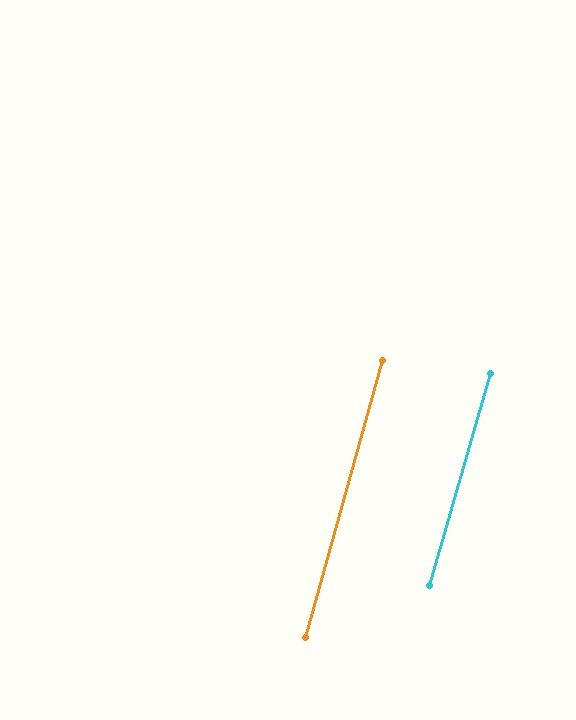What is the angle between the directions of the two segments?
Approximately 0 degrees.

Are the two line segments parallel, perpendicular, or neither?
Parallel — their directions differ by only 0.3°.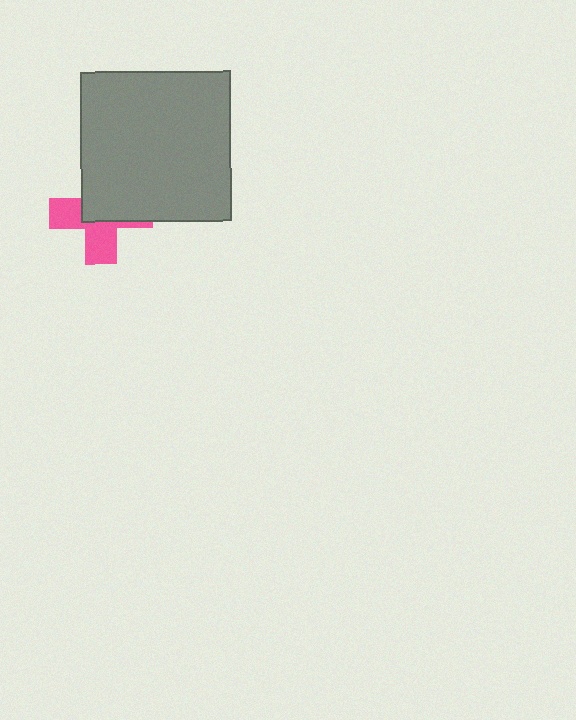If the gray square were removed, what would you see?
You would see the complete pink cross.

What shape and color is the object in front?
The object in front is a gray square.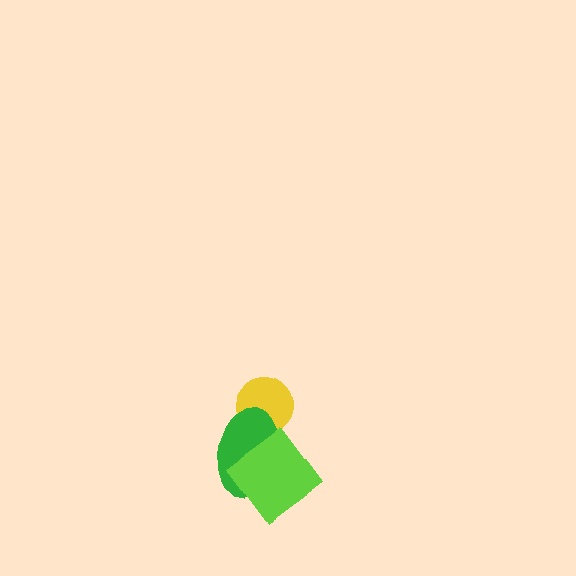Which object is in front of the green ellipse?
The lime diamond is in front of the green ellipse.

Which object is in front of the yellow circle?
The green ellipse is in front of the yellow circle.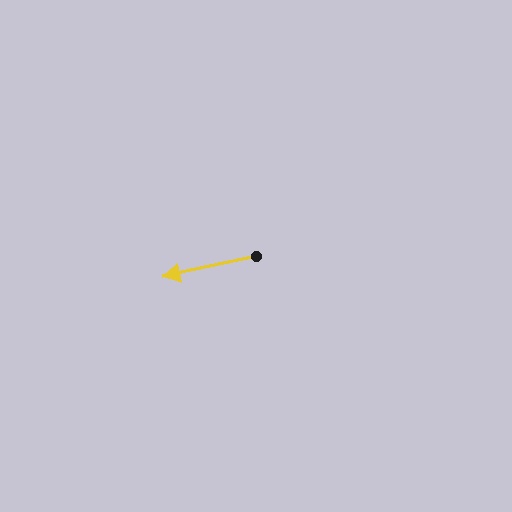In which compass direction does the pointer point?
West.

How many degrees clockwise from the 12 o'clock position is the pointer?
Approximately 257 degrees.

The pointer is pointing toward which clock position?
Roughly 9 o'clock.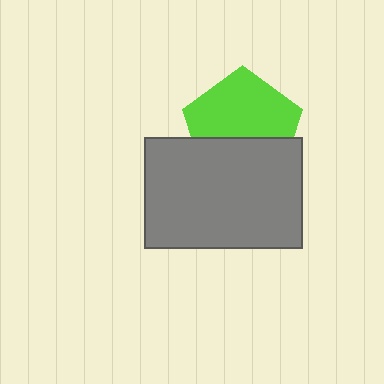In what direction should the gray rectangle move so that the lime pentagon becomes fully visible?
The gray rectangle should move down. That is the shortest direction to clear the overlap and leave the lime pentagon fully visible.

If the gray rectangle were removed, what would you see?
You would see the complete lime pentagon.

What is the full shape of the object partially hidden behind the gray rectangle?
The partially hidden object is a lime pentagon.